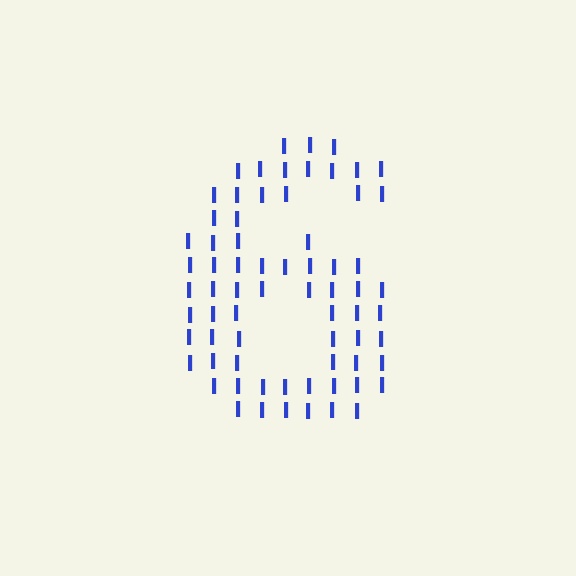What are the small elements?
The small elements are letter I's.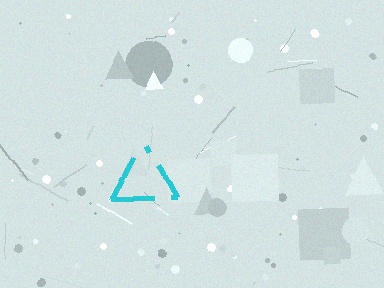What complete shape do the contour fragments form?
The contour fragments form a triangle.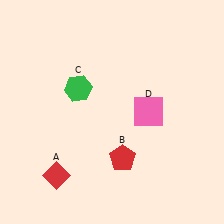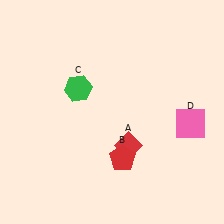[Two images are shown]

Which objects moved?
The objects that moved are: the red diamond (A), the pink square (D).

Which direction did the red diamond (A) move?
The red diamond (A) moved right.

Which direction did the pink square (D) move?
The pink square (D) moved right.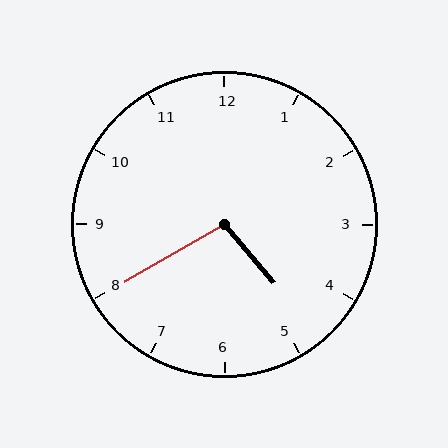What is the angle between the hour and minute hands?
Approximately 100 degrees.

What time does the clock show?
4:40.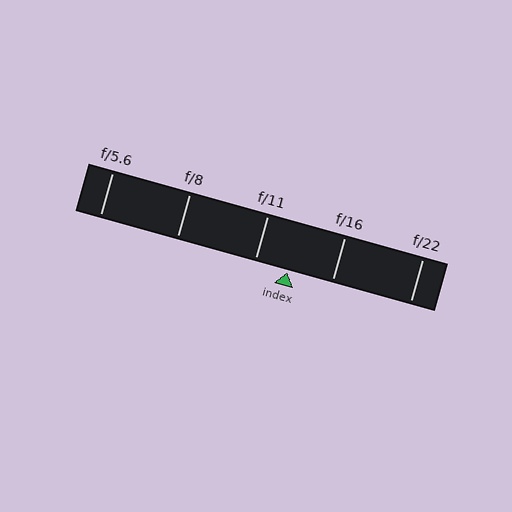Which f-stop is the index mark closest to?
The index mark is closest to f/11.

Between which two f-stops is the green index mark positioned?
The index mark is between f/11 and f/16.